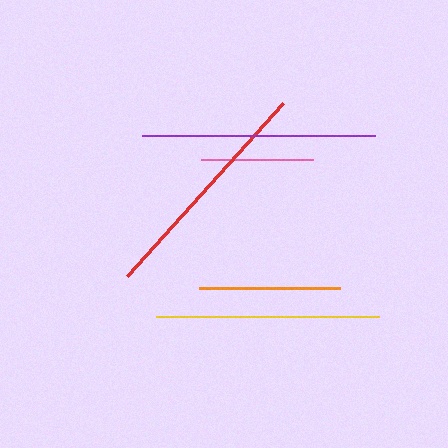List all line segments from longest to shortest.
From longest to shortest: red, purple, yellow, orange, pink.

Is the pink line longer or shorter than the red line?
The red line is longer than the pink line.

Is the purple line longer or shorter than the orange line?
The purple line is longer than the orange line.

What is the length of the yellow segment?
The yellow segment is approximately 223 pixels long.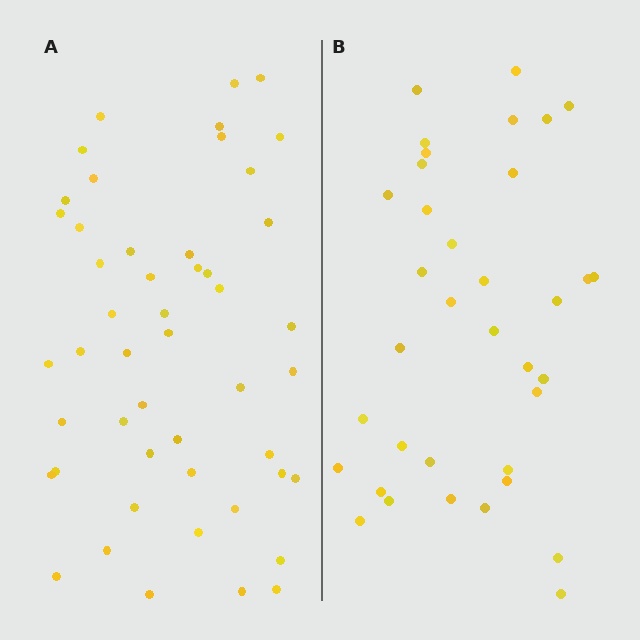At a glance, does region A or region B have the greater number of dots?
Region A (the left region) has more dots.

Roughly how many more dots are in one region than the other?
Region A has approximately 15 more dots than region B.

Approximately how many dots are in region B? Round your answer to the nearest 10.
About 40 dots. (The exact count is 36, which rounds to 40.)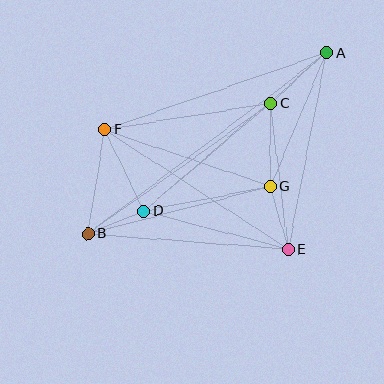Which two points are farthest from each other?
Points A and B are farthest from each other.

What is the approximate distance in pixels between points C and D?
The distance between C and D is approximately 166 pixels.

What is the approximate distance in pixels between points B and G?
The distance between B and G is approximately 188 pixels.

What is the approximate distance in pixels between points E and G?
The distance between E and G is approximately 66 pixels.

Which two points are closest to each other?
Points B and D are closest to each other.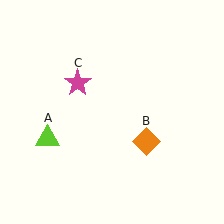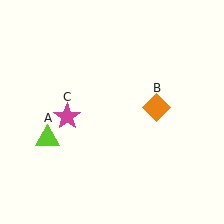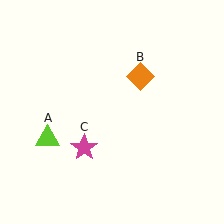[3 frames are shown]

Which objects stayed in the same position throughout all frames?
Lime triangle (object A) remained stationary.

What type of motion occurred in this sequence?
The orange diamond (object B), magenta star (object C) rotated counterclockwise around the center of the scene.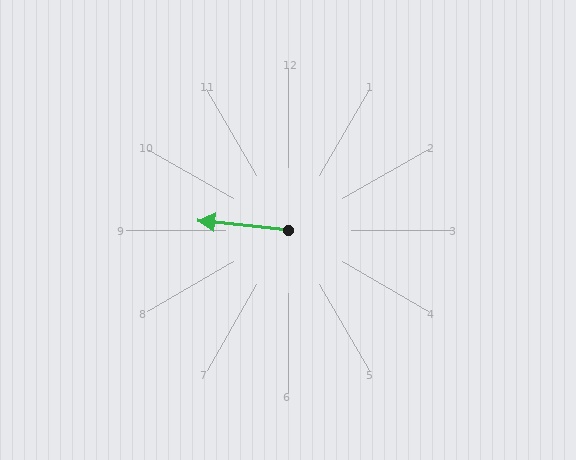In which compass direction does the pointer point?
West.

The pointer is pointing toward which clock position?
Roughly 9 o'clock.